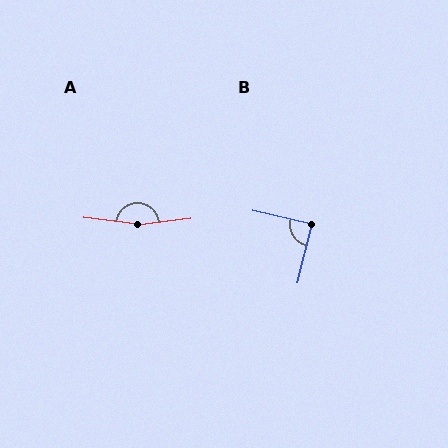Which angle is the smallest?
B, at approximately 89 degrees.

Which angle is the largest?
A, at approximately 167 degrees.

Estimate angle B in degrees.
Approximately 89 degrees.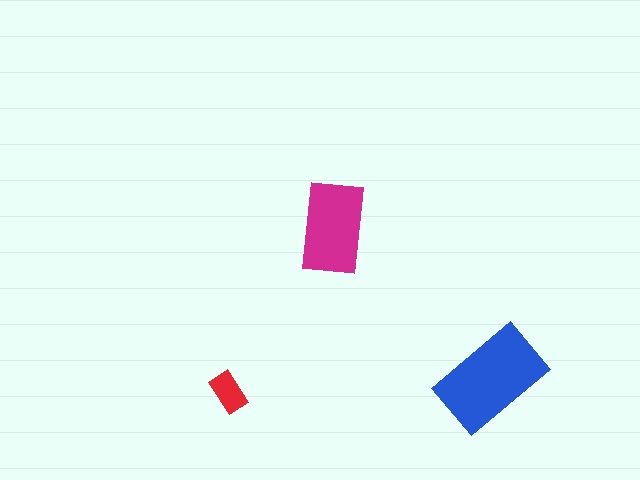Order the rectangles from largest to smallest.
the blue one, the magenta one, the red one.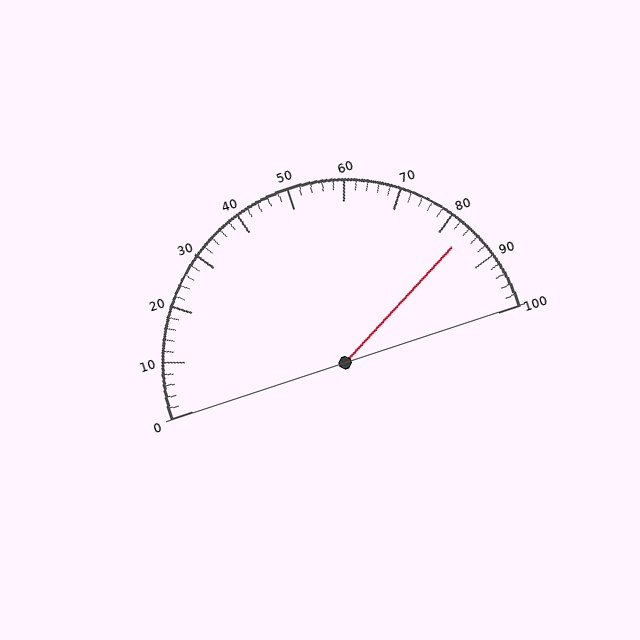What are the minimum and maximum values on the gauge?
The gauge ranges from 0 to 100.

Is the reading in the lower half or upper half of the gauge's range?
The reading is in the upper half of the range (0 to 100).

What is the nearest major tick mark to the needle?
The nearest major tick mark is 80.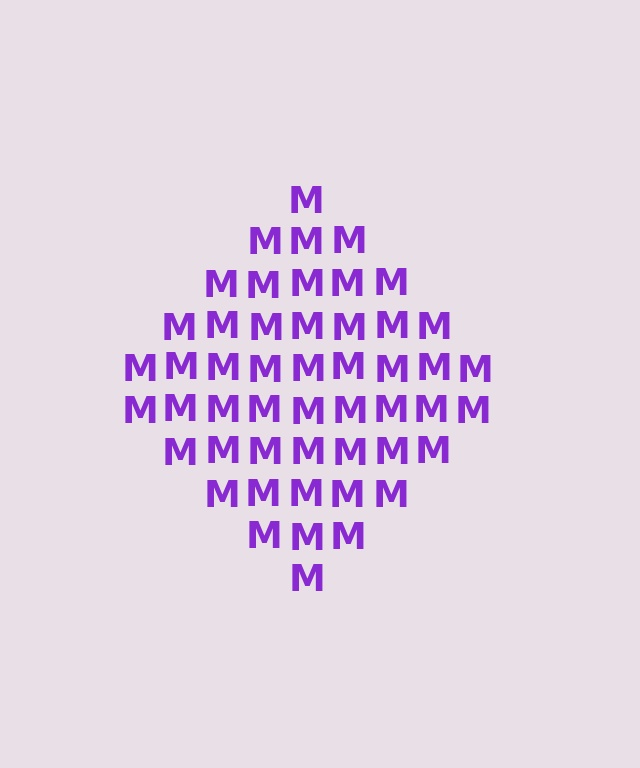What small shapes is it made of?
It is made of small letter M's.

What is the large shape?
The large shape is a diamond.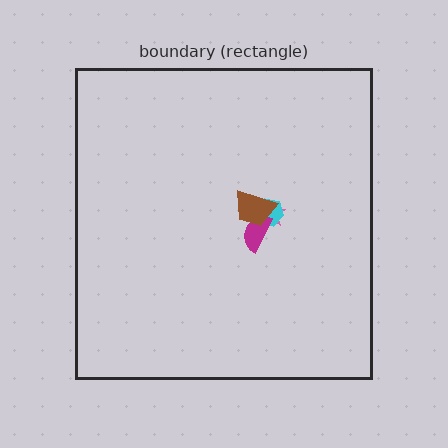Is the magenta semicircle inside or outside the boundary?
Inside.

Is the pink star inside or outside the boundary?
Inside.